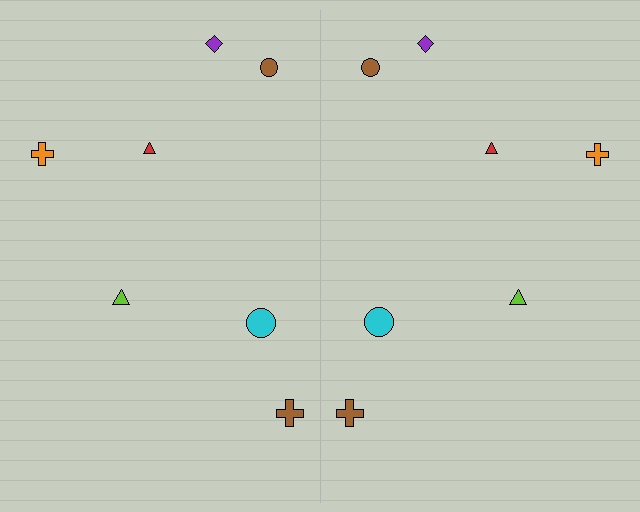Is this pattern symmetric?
Yes, this pattern has bilateral (reflection) symmetry.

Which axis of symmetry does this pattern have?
The pattern has a vertical axis of symmetry running through the center of the image.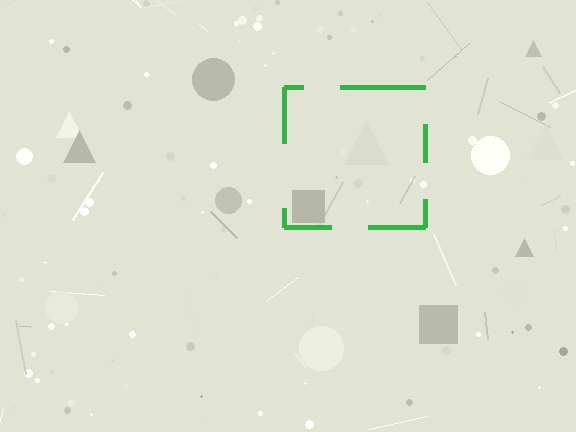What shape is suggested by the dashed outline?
The dashed outline suggests a square.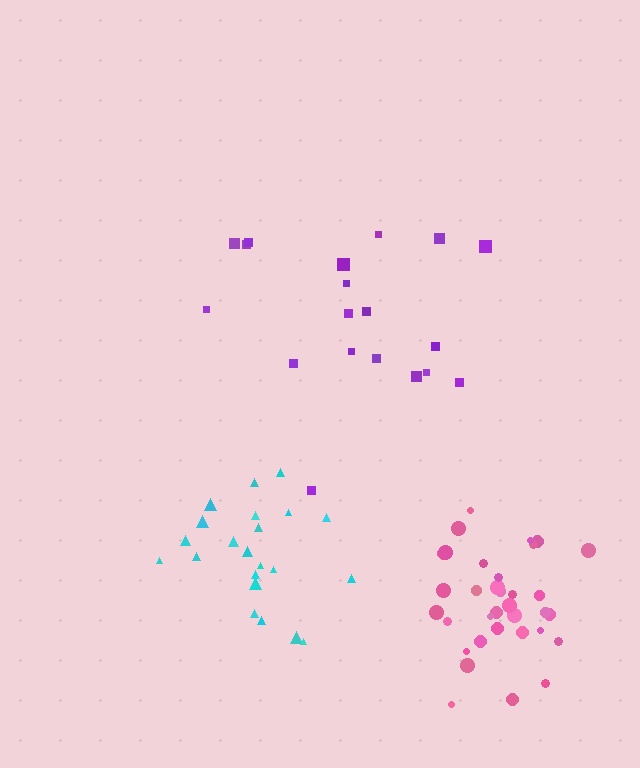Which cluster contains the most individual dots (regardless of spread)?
Pink (34).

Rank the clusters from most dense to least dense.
pink, cyan, purple.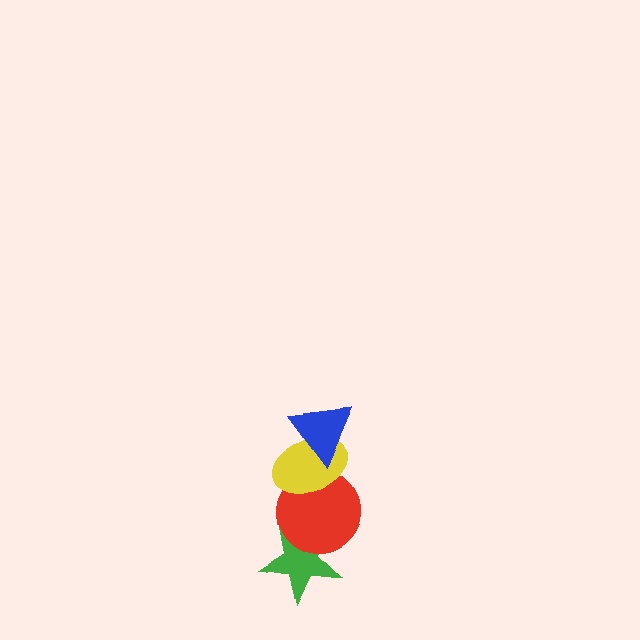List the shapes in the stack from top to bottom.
From top to bottom: the blue triangle, the yellow ellipse, the red circle, the green star.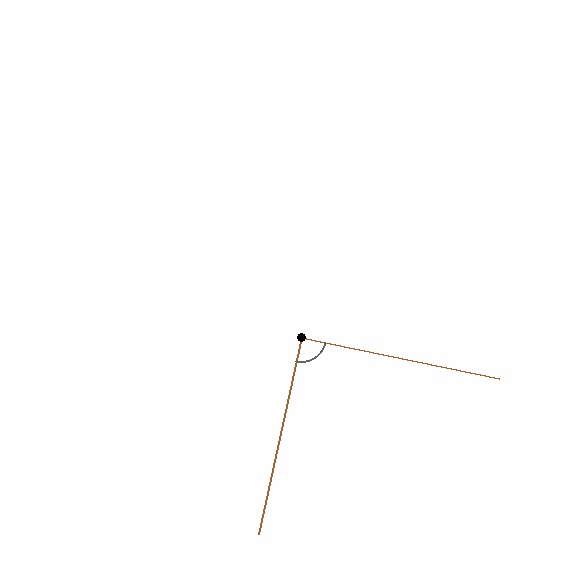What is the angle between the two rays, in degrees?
Approximately 91 degrees.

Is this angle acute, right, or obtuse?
It is approximately a right angle.